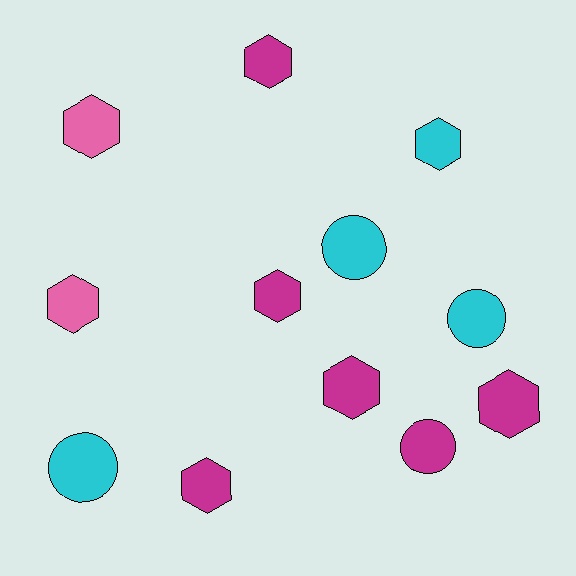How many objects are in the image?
There are 12 objects.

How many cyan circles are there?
There are 3 cyan circles.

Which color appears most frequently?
Magenta, with 6 objects.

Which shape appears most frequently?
Hexagon, with 8 objects.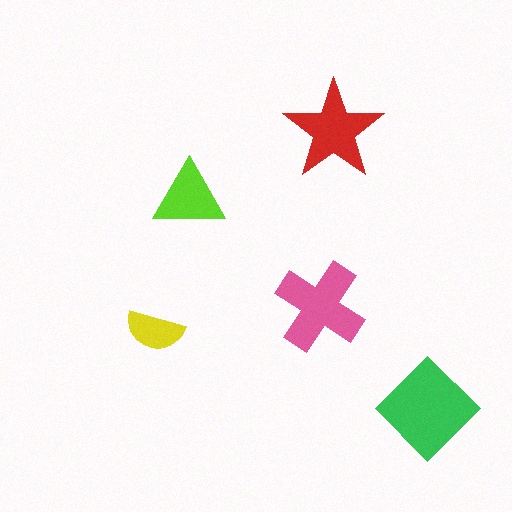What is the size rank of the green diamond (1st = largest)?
1st.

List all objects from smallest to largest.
The yellow semicircle, the lime triangle, the red star, the pink cross, the green diamond.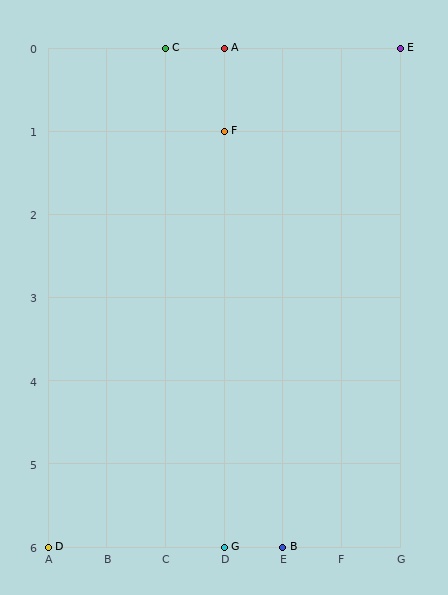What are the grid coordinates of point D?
Point D is at grid coordinates (A, 6).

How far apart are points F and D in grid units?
Points F and D are 3 columns and 5 rows apart (about 5.8 grid units diagonally).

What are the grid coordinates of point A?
Point A is at grid coordinates (D, 0).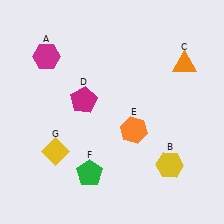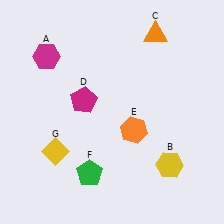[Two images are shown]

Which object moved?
The orange triangle (C) moved up.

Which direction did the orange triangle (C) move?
The orange triangle (C) moved up.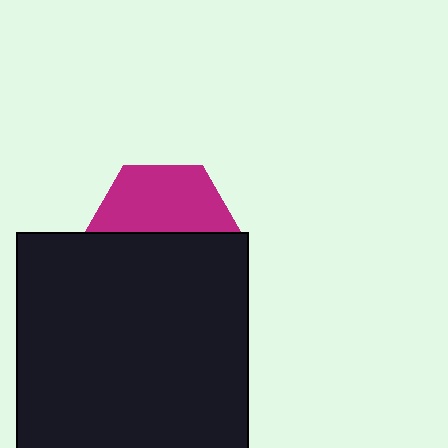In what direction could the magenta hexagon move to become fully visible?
The magenta hexagon could move up. That would shift it out from behind the black square entirely.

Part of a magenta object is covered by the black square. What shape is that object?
It is a hexagon.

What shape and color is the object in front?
The object in front is a black square.